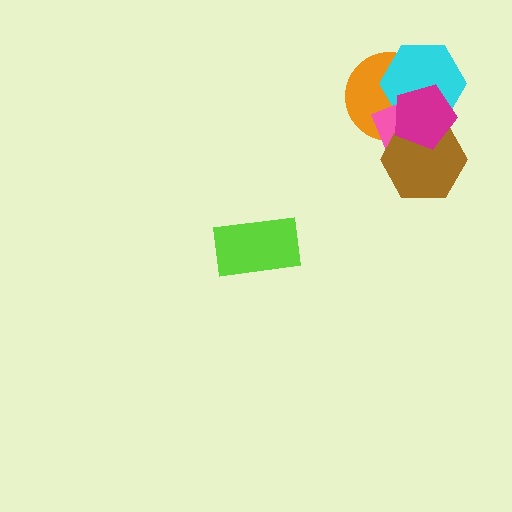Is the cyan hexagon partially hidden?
Yes, it is partially covered by another shape.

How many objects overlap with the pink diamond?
4 objects overlap with the pink diamond.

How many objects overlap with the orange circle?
4 objects overlap with the orange circle.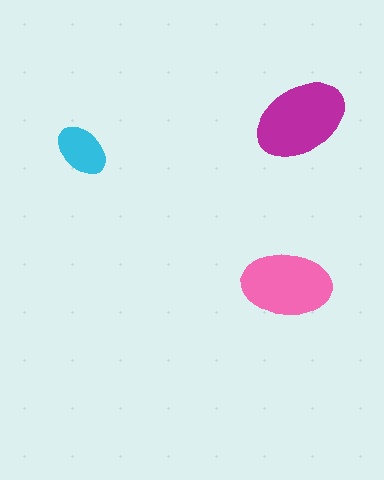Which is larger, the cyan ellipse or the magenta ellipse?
The magenta one.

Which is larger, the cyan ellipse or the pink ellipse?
The pink one.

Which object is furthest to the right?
The magenta ellipse is rightmost.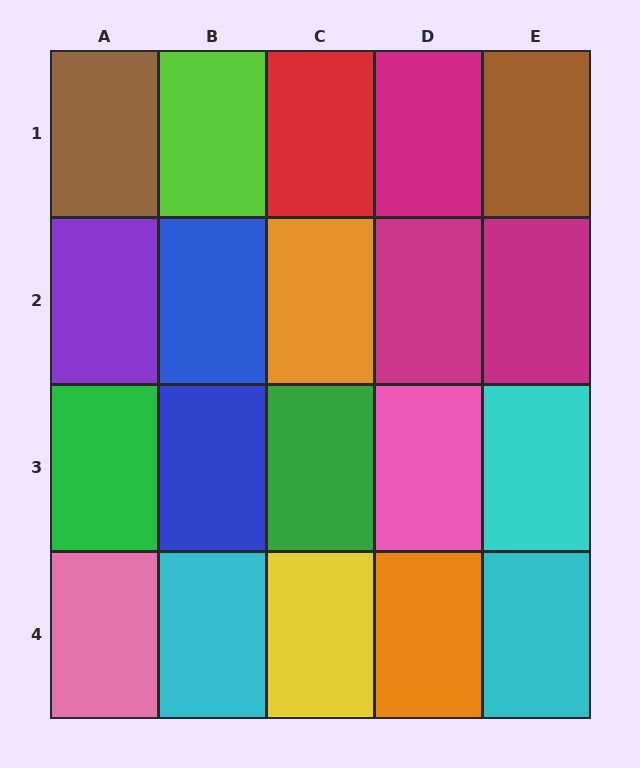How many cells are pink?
2 cells are pink.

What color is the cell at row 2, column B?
Blue.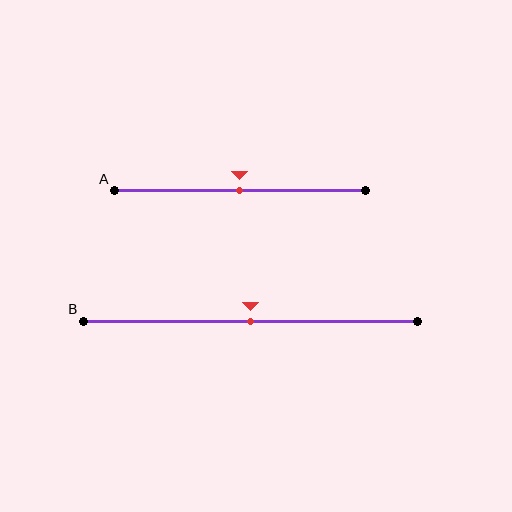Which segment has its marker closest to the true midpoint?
Segment A has its marker closest to the true midpoint.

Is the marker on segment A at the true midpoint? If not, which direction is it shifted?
Yes, the marker on segment A is at the true midpoint.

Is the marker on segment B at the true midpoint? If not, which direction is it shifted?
Yes, the marker on segment B is at the true midpoint.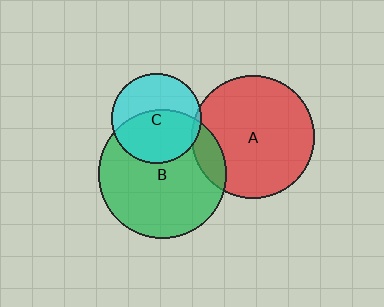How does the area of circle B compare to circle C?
Approximately 2.1 times.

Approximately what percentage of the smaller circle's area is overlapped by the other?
Approximately 55%.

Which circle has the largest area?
Circle B (green).